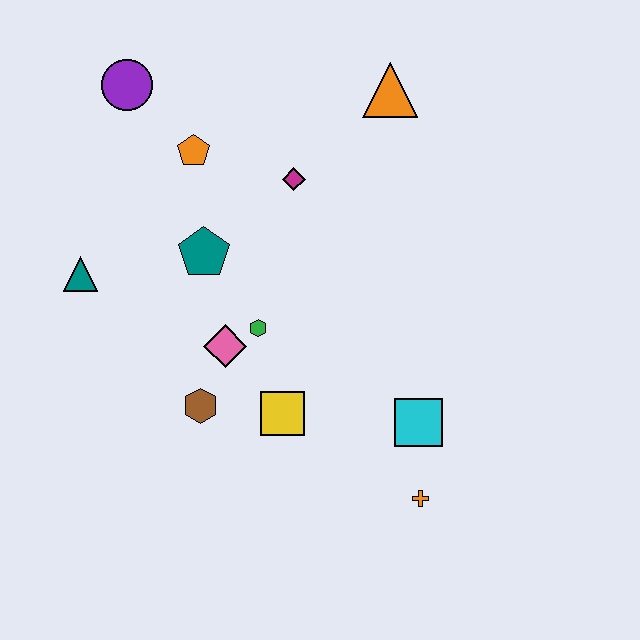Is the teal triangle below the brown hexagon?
No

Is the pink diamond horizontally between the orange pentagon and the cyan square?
Yes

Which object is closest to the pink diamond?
The green hexagon is closest to the pink diamond.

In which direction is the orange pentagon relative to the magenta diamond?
The orange pentagon is to the left of the magenta diamond.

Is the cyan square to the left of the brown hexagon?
No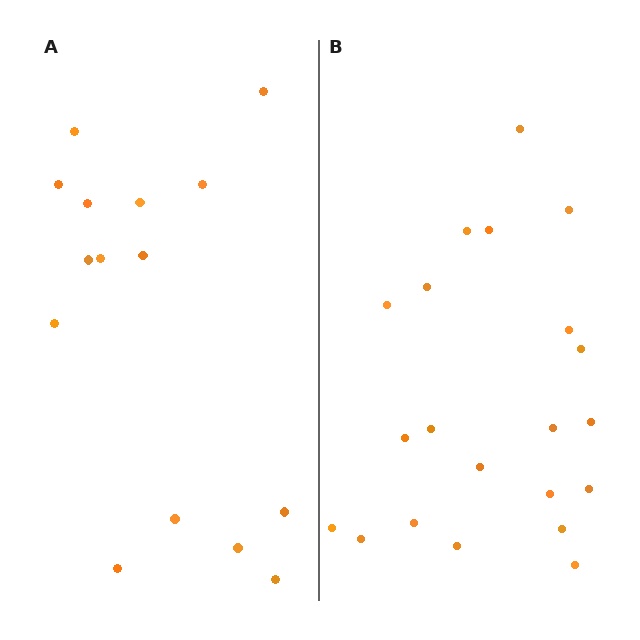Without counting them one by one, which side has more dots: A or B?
Region B (the right region) has more dots.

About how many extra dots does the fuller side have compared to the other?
Region B has about 6 more dots than region A.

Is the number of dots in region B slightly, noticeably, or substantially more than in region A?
Region B has noticeably more, but not dramatically so. The ratio is roughly 1.4 to 1.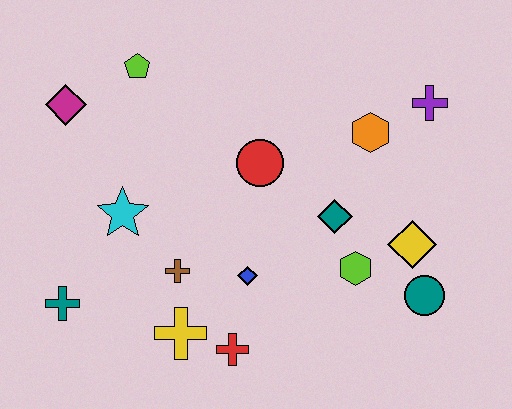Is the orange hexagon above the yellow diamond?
Yes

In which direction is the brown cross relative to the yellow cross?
The brown cross is above the yellow cross.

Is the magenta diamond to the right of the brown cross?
No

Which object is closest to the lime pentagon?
The magenta diamond is closest to the lime pentagon.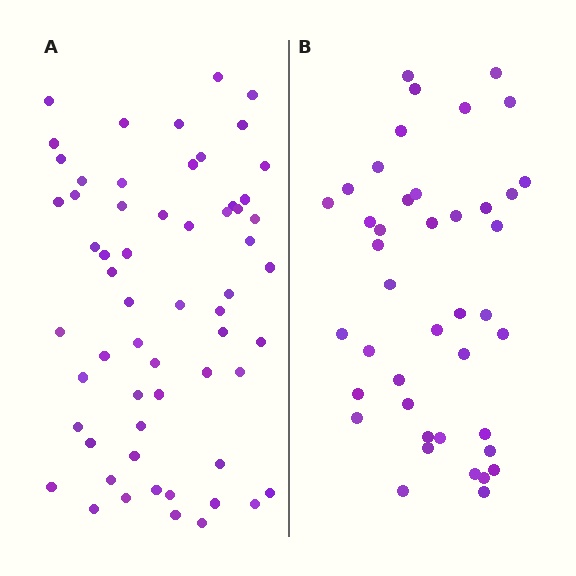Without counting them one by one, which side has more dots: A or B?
Region A (the left region) has more dots.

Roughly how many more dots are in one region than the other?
Region A has approximately 20 more dots than region B.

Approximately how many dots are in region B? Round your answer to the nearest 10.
About 40 dots. (The exact count is 42, which rounds to 40.)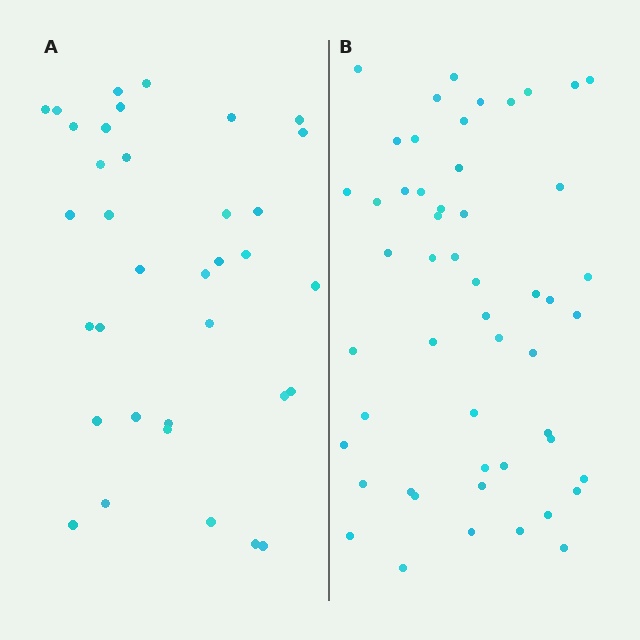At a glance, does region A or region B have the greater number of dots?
Region B (the right region) has more dots.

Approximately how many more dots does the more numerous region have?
Region B has approximately 15 more dots than region A.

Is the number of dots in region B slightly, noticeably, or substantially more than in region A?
Region B has substantially more. The ratio is roughly 1.5 to 1.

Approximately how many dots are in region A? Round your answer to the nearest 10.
About 40 dots. (The exact count is 35, which rounds to 40.)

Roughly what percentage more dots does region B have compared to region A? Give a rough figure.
About 50% more.